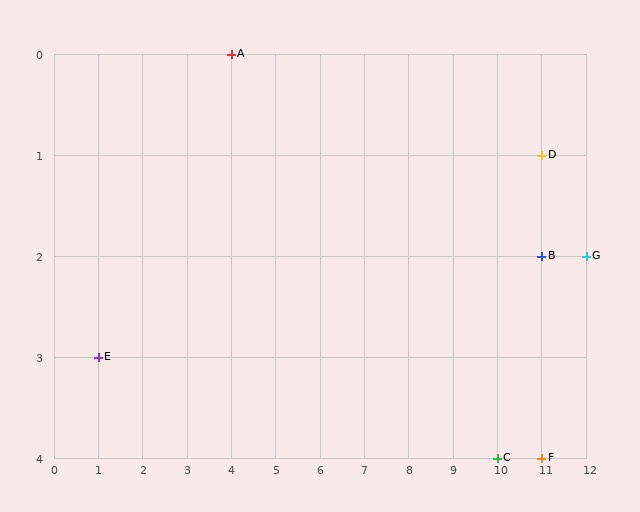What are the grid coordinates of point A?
Point A is at grid coordinates (4, 0).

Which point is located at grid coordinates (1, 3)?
Point E is at (1, 3).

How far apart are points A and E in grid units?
Points A and E are 3 columns and 3 rows apart (about 4.2 grid units diagonally).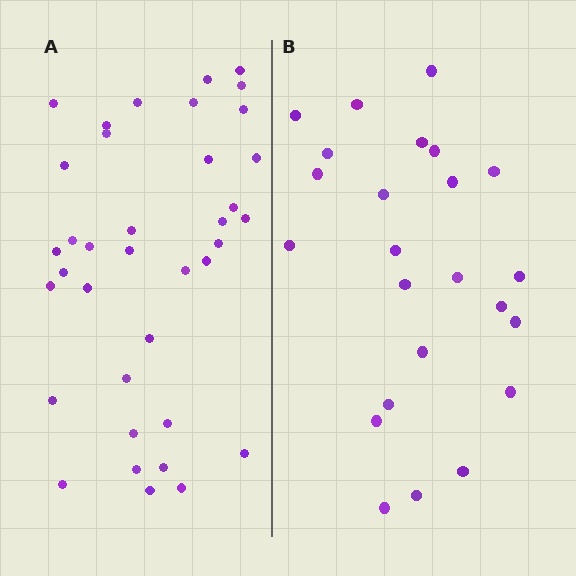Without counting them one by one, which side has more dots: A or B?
Region A (the left region) has more dots.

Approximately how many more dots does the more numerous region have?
Region A has approximately 15 more dots than region B.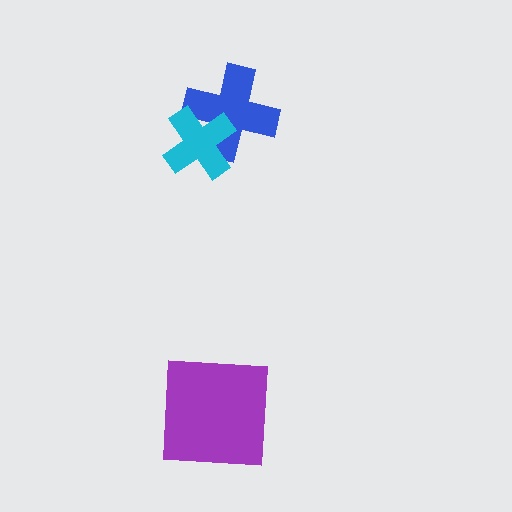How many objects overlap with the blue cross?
1 object overlaps with the blue cross.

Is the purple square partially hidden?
No, no other shape covers it.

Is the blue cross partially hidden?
Yes, it is partially covered by another shape.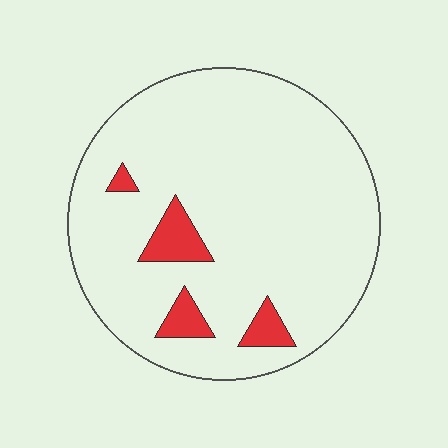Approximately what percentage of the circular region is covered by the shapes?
Approximately 10%.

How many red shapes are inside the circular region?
4.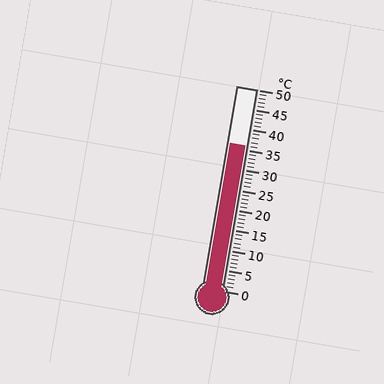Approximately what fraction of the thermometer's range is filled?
The thermometer is filled to approximately 70% of its range.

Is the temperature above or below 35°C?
The temperature is above 35°C.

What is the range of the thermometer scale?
The thermometer scale ranges from 0°C to 50°C.